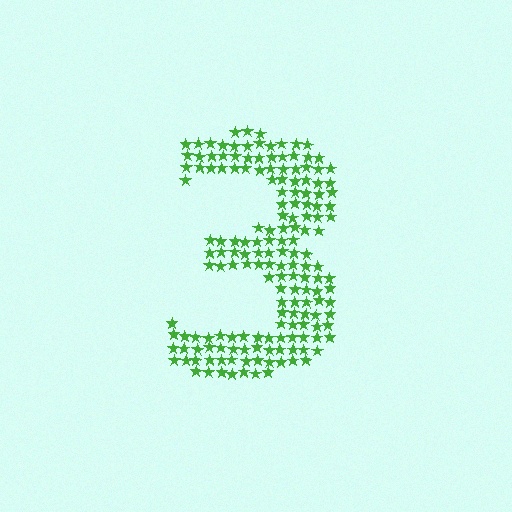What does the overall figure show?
The overall figure shows the digit 3.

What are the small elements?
The small elements are stars.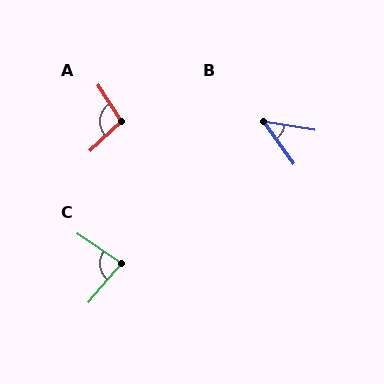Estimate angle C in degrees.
Approximately 84 degrees.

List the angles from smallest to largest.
B (45°), C (84°), A (100°).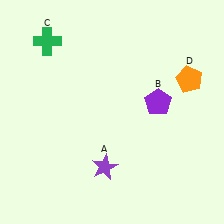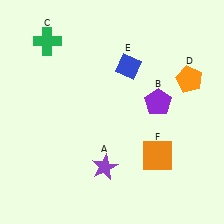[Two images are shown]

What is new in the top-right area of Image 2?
A blue diamond (E) was added in the top-right area of Image 2.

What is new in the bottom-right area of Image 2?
An orange square (F) was added in the bottom-right area of Image 2.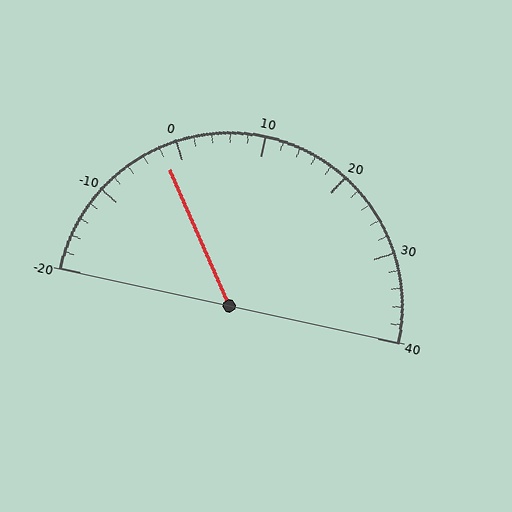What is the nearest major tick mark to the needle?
The nearest major tick mark is 0.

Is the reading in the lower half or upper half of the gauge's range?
The reading is in the lower half of the range (-20 to 40).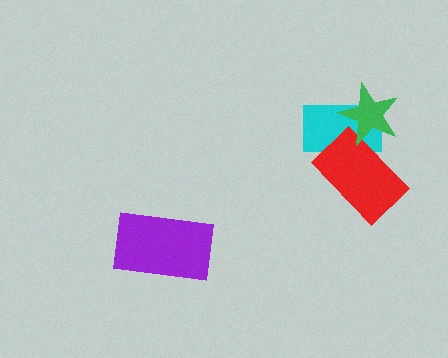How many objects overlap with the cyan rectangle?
2 objects overlap with the cyan rectangle.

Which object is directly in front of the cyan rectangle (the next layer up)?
The red rectangle is directly in front of the cyan rectangle.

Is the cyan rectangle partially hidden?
Yes, it is partially covered by another shape.